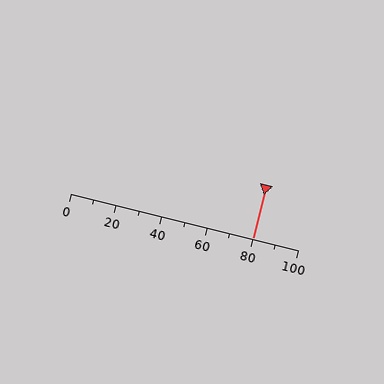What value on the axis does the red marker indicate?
The marker indicates approximately 80.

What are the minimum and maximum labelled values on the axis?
The axis runs from 0 to 100.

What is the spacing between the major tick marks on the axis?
The major ticks are spaced 20 apart.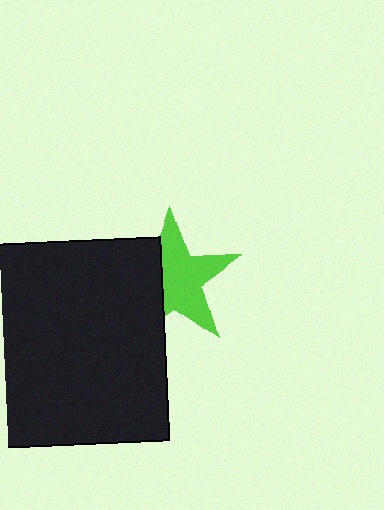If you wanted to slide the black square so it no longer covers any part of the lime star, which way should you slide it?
Slide it left — that is the most direct way to separate the two shapes.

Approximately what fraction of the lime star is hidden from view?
Roughly 36% of the lime star is hidden behind the black square.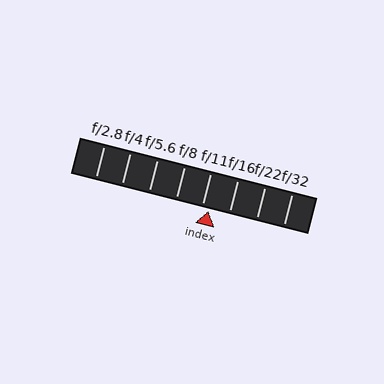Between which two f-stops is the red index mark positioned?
The index mark is between f/11 and f/16.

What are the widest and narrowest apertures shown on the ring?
The widest aperture shown is f/2.8 and the narrowest is f/32.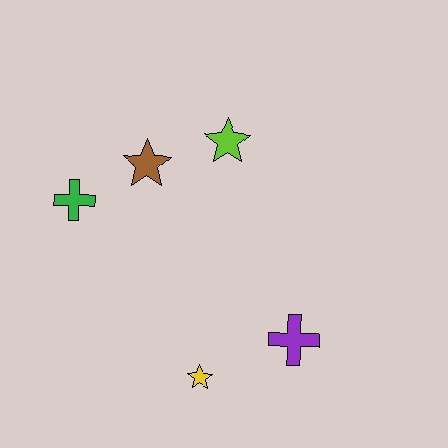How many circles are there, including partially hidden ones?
There are no circles.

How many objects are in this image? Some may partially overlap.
There are 5 objects.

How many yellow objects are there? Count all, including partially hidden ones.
There is 1 yellow object.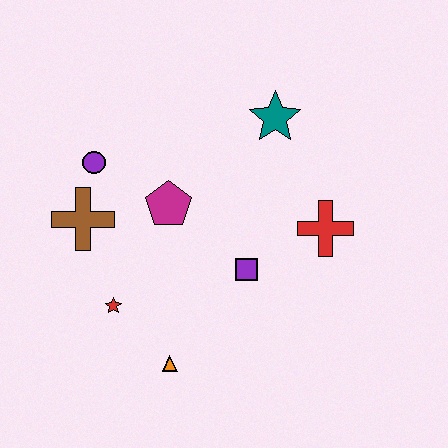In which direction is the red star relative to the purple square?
The red star is to the left of the purple square.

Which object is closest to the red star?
The orange triangle is closest to the red star.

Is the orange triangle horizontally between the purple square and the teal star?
No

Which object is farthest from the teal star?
The orange triangle is farthest from the teal star.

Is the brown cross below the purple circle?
Yes